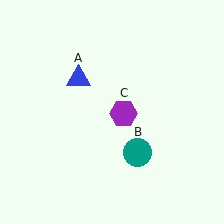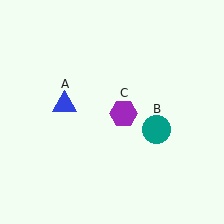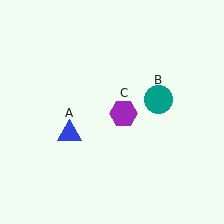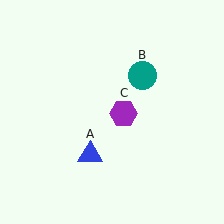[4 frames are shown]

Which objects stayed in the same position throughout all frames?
Purple hexagon (object C) remained stationary.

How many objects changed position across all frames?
2 objects changed position: blue triangle (object A), teal circle (object B).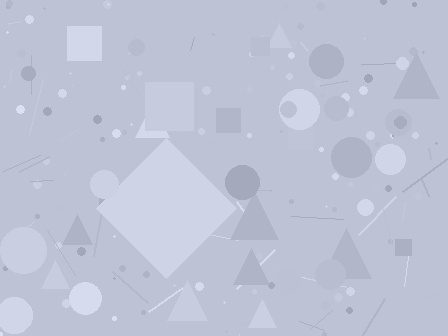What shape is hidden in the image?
A diamond is hidden in the image.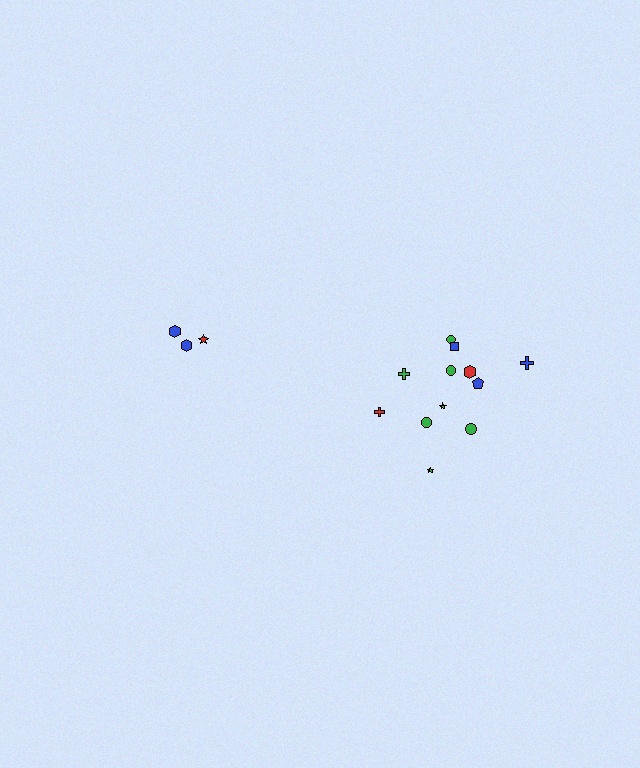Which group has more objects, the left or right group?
The right group.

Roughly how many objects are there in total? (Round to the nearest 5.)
Roughly 15 objects in total.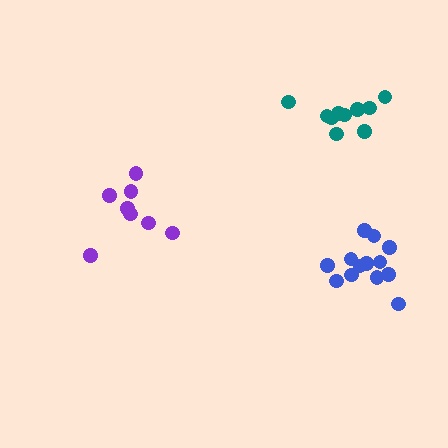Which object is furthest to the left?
The purple cluster is leftmost.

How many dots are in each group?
Group 1: 8 dots, Group 2: 10 dots, Group 3: 13 dots (31 total).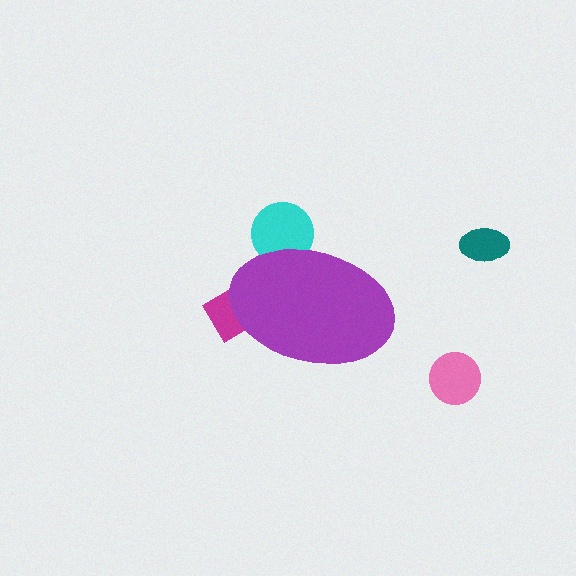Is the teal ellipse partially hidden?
No, the teal ellipse is fully visible.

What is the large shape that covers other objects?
A purple ellipse.